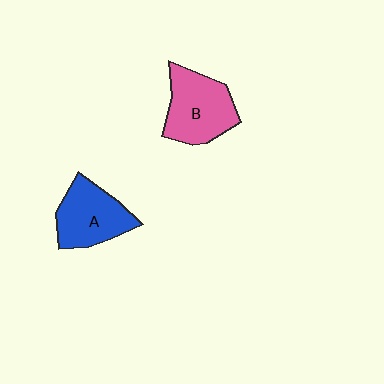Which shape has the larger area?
Shape B (pink).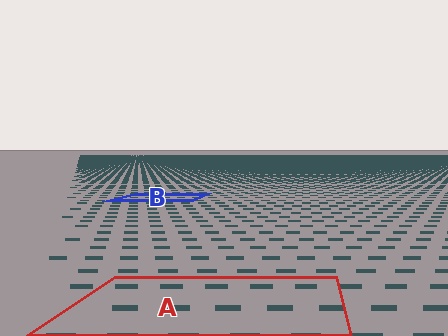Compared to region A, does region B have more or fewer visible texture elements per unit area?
Region B has more texture elements per unit area — they are packed more densely because it is farther away.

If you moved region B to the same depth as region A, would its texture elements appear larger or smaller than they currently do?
They would appear larger. At a closer depth, the same texture elements are projected at a bigger on-screen size.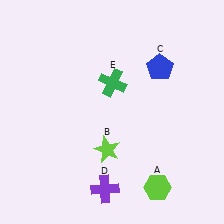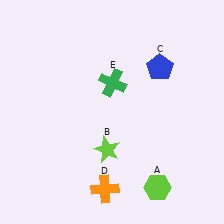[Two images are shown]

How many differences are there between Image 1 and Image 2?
There is 1 difference between the two images.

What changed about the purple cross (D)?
In Image 1, D is purple. In Image 2, it changed to orange.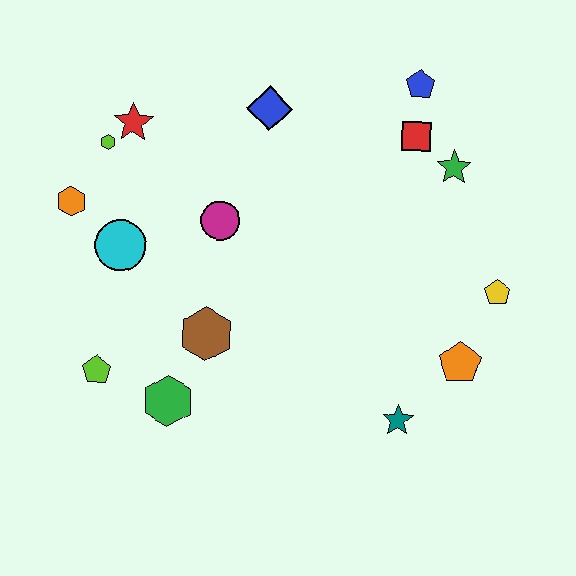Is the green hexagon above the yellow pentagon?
No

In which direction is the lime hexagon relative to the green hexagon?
The lime hexagon is above the green hexagon.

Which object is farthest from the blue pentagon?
The lime pentagon is farthest from the blue pentagon.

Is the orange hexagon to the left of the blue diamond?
Yes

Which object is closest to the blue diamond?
The magenta circle is closest to the blue diamond.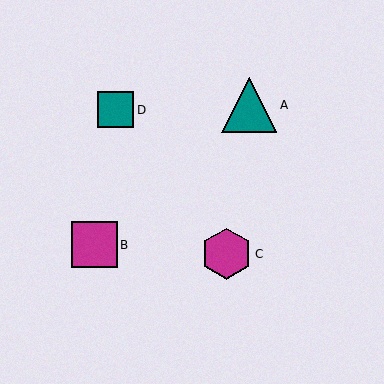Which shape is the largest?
The teal triangle (labeled A) is the largest.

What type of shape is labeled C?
Shape C is a magenta hexagon.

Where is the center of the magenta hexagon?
The center of the magenta hexagon is at (227, 254).